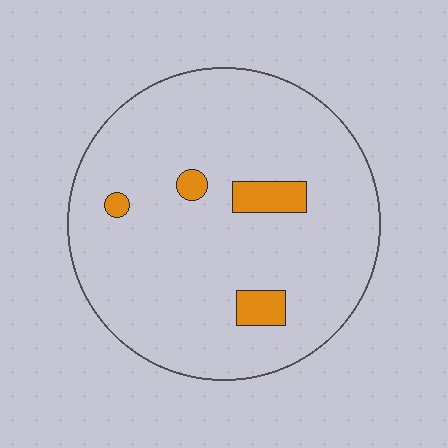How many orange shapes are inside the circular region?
4.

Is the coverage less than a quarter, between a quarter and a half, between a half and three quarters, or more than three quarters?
Less than a quarter.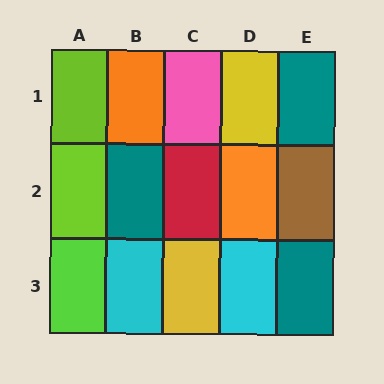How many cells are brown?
1 cell is brown.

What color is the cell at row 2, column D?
Orange.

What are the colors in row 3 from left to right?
Lime, cyan, yellow, cyan, teal.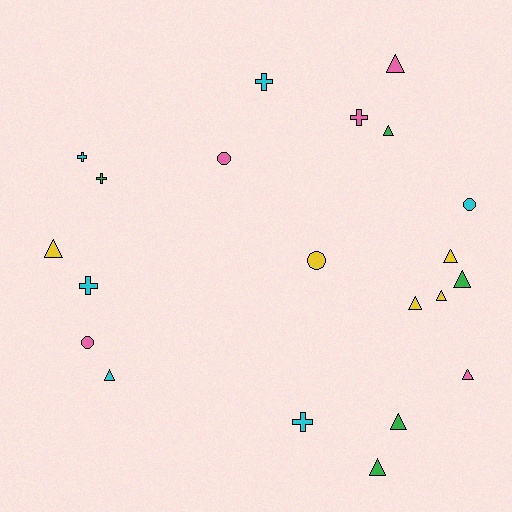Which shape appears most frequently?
Triangle, with 11 objects.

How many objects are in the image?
There are 21 objects.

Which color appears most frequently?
Cyan, with 6 objects.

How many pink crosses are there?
There is 1 pink cross.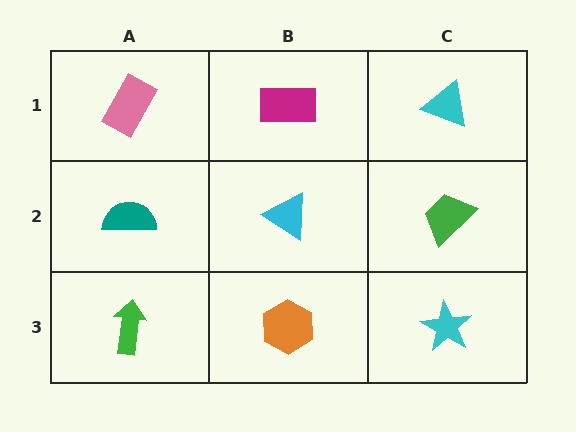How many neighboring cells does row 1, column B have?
3.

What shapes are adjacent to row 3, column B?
A cyan triangle (row 2, column B), a green arrow (row 3, column A), a cyan star (row 3, column C).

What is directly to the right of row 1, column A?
A magenta rectangle.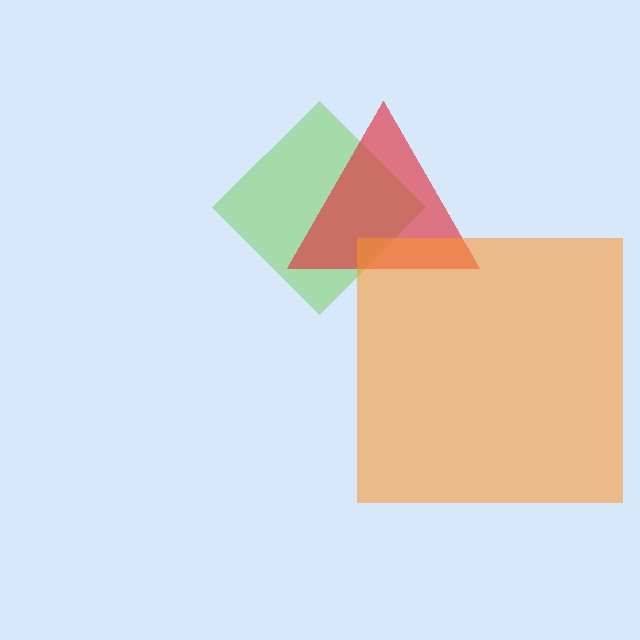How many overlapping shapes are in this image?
There are 3 overlapping shapes in the image.